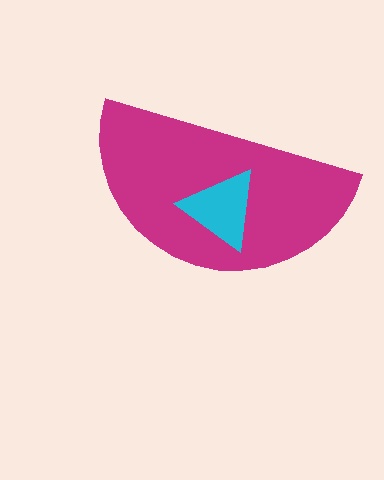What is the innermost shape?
The cyan triangle.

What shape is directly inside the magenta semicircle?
The cyan triangle.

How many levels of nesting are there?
2.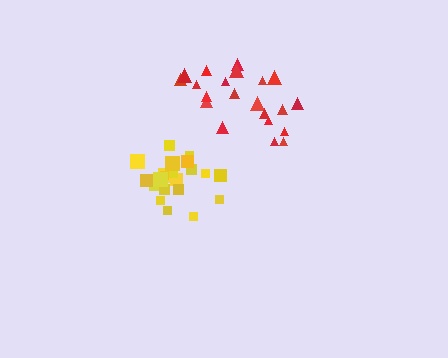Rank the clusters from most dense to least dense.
yellow, red.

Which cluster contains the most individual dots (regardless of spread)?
Red (22).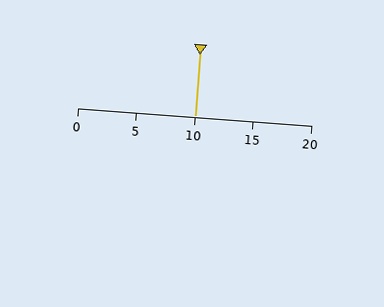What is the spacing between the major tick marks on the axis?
The major ticks are spaced 5 apart.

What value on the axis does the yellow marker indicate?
The marker indicates approximately 10.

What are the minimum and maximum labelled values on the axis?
The axis runs from 0 to 20.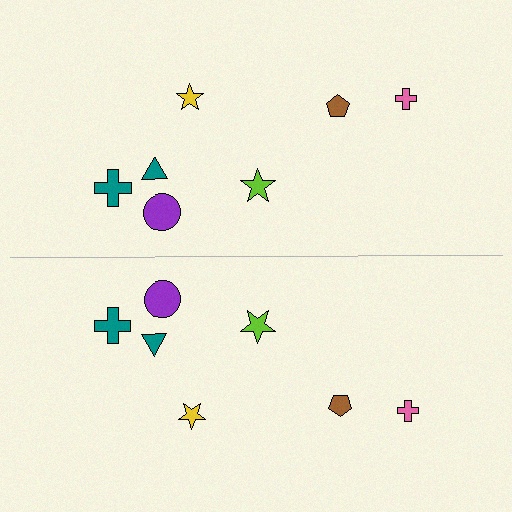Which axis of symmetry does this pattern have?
The pattern has a horizontal axis of symmetry running through the center of the image.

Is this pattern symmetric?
Yes, this pattern has bilateral (reflection) symmetry.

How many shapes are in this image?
There are 14 shapes in this image.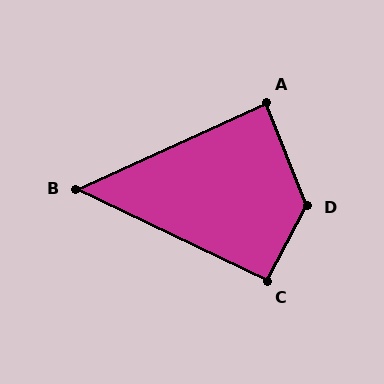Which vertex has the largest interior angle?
D, at approximately 130 degrees.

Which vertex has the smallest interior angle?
B, at approximately 50 degrees.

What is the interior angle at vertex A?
Approximately 87 degrees (approximately right).